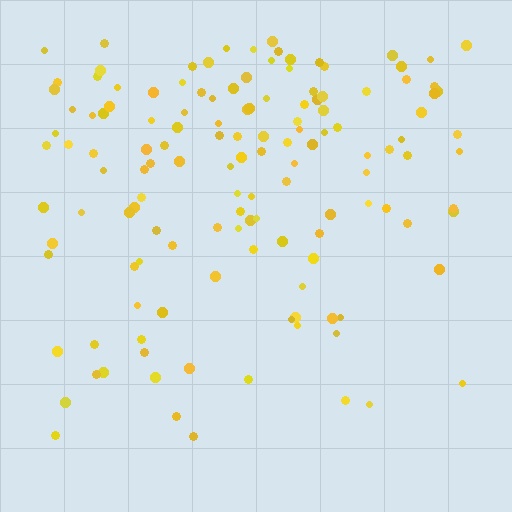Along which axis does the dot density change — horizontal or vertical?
Vertical.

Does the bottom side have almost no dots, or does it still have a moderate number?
Still a moderate number, just noticeably fewer than the top.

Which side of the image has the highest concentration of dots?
The top.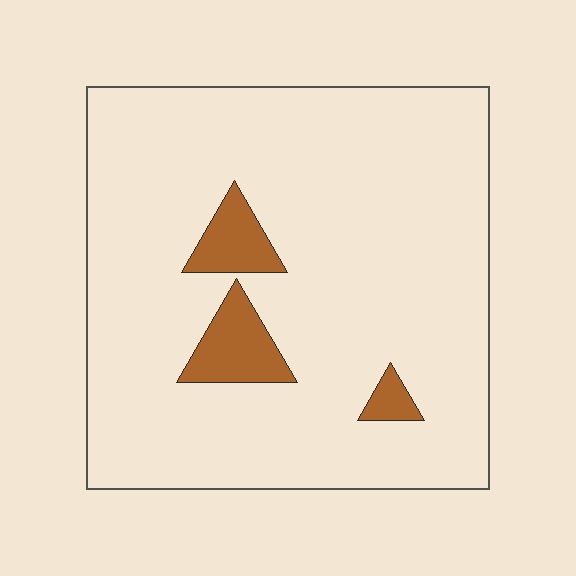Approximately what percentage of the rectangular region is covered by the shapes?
Approximately 10%.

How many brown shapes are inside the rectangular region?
3.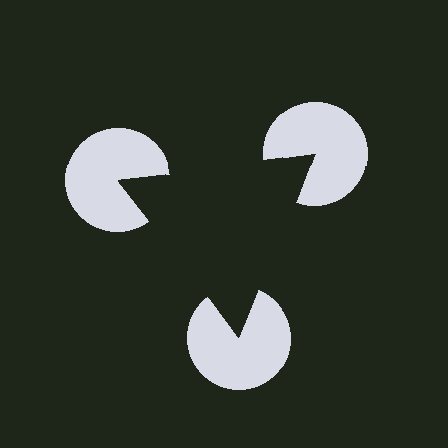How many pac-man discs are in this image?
There are 3 — one at each vertex of the illusory triangle.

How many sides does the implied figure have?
3 sides.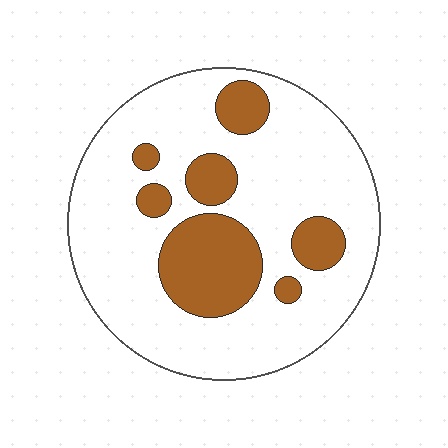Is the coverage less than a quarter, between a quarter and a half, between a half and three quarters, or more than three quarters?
Less than a quarter.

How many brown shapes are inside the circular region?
7.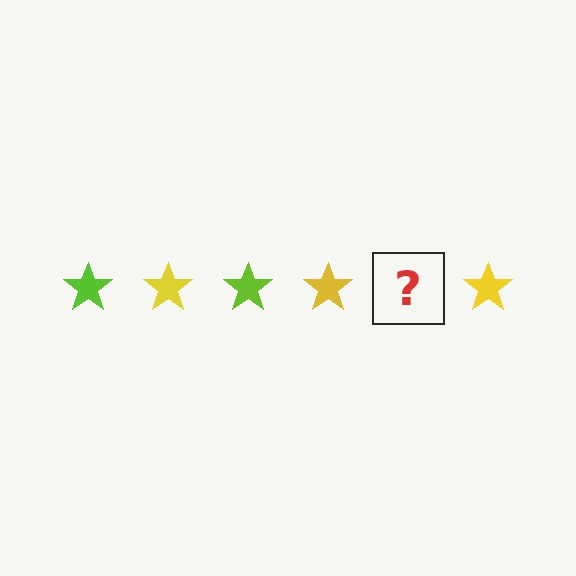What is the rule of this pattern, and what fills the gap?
The rule is that the pattern cycles through lime, yellow stars. The gap should be filled with a lime star.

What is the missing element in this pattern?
The missing element is a lime star.